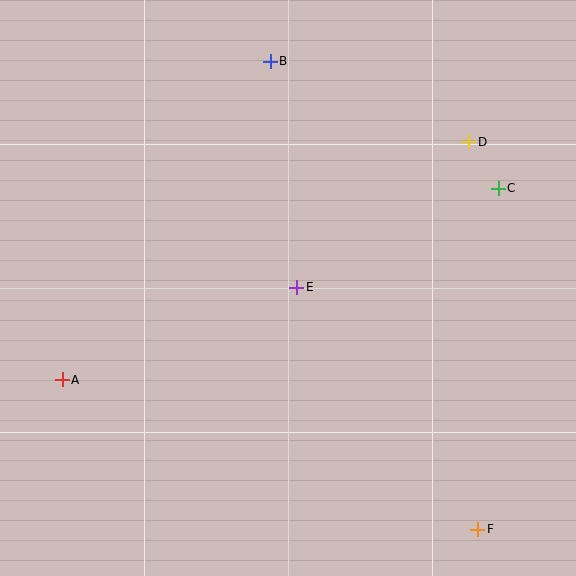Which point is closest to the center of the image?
Point E at (297, 287) is closest to the center.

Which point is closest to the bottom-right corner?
Point F is closest to the bottom-right corner.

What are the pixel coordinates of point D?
Point D is at (469, 142).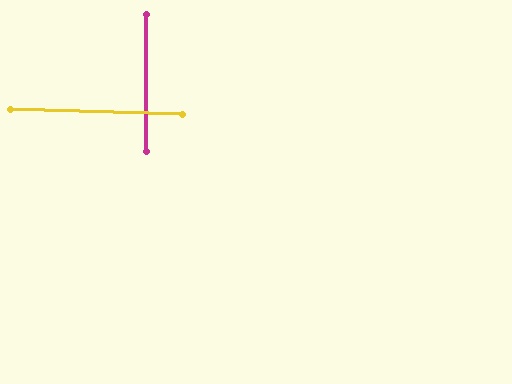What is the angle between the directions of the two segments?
Approximately 88 degrees.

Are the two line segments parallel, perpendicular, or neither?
Perpendicular — they meet at approximately 88°.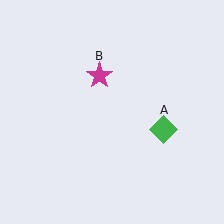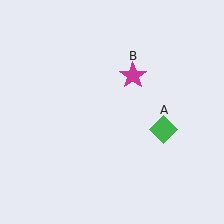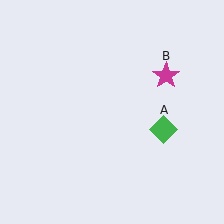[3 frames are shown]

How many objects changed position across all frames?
1 object changed position: magenta star (object B).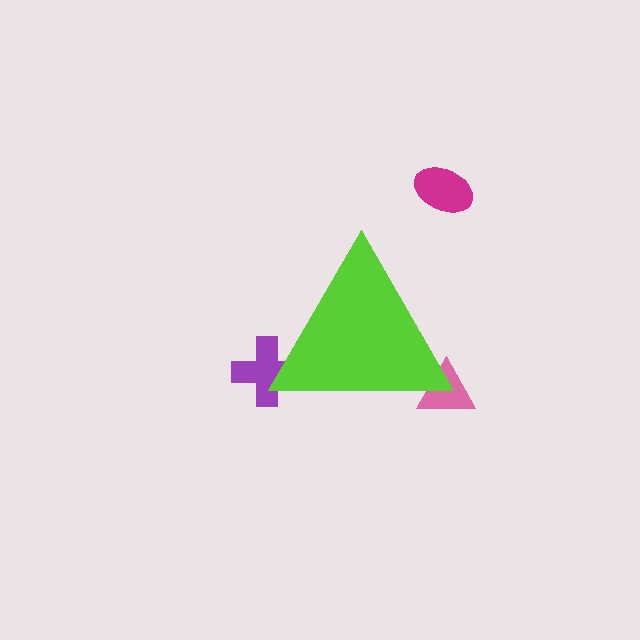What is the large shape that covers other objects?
A lime triangle.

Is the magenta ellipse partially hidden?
No, the magenta ellipse is fully visible.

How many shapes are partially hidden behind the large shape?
2 shapes are partially hidden.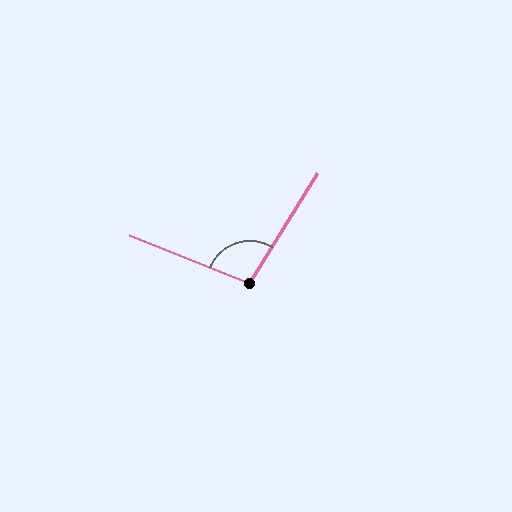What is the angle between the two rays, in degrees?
Approximately 100 degrees.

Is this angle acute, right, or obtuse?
It is obtuse.